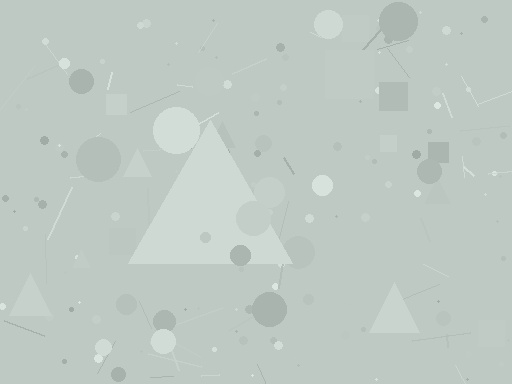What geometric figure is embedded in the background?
A triangle is embedded in the background.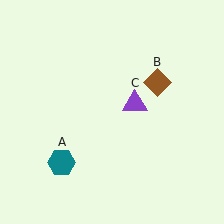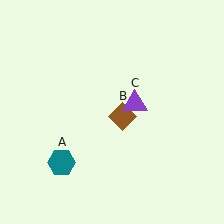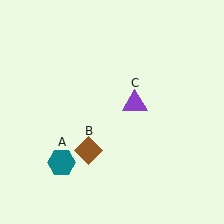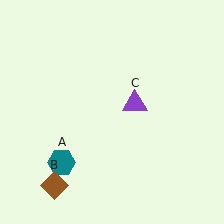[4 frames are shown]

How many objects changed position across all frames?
1 object changed position: brown diamond (object B).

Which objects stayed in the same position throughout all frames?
Teal hexagon (object A) and purple triangle (object C) remained stationary.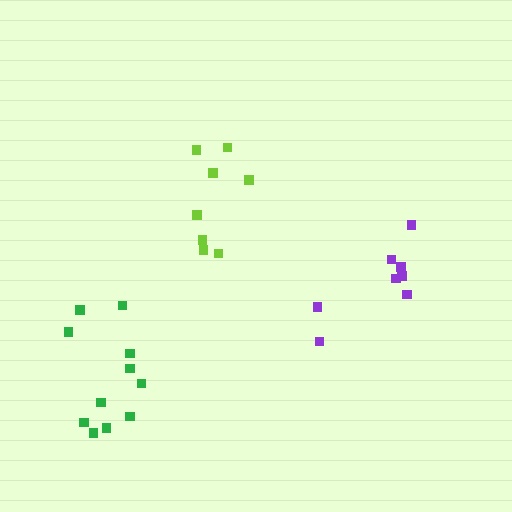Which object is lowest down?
The green cluster is bottommost.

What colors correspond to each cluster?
The clusters are colored: purple, lime, green.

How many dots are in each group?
Group 1: 8 dots, Group 2: 8 dots, Group 3: 11 dots (27 total).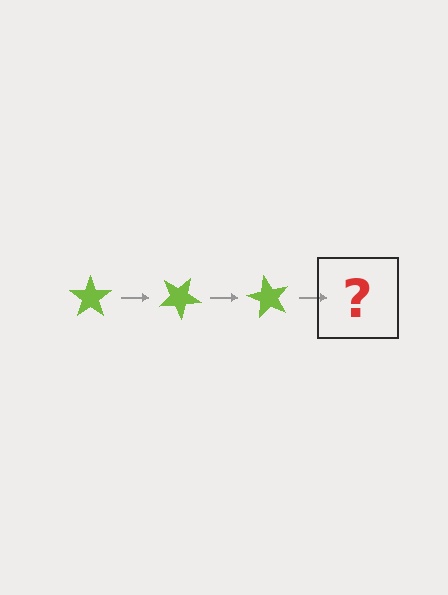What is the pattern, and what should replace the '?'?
The pattern is that the star rotates 30 degrees each step. The '?' should be a lime star rotated 90 degrees.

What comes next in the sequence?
The next element should be a lime star rotated 90 degrees.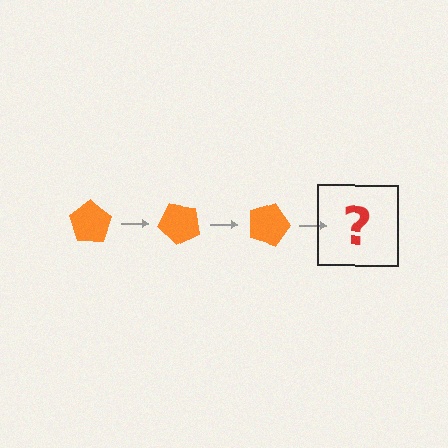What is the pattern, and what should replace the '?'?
The pattern is that the pentagon rotates 45 degrees each step. The '?' should be an orange pentagon rotated 135 degrees.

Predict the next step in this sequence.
The next step is an orange pentagon rotated 135 degrees.